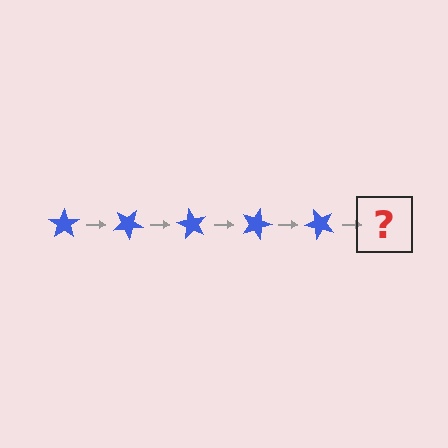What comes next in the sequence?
The next element should be a blue star rotated 150 degrees.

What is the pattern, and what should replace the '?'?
The pattern is that the star rotates 30 degrees each step. The '?' should be a blue star rotated 150 degrees.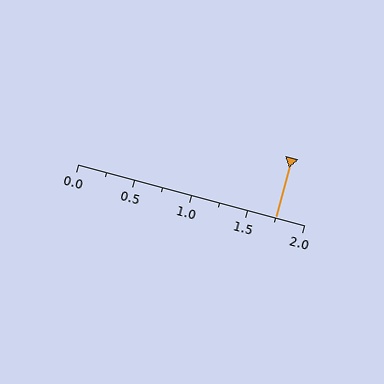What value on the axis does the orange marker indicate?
The marker indicates approximately 1.75.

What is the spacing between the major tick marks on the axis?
The major ticks are spaced 0.5 apart.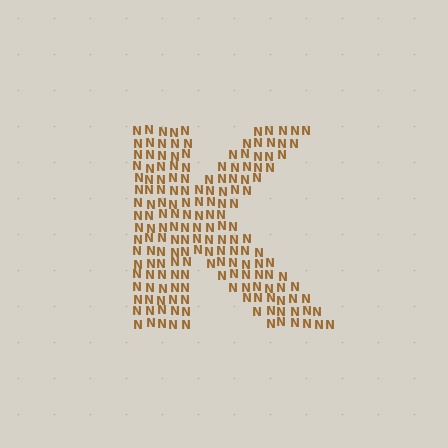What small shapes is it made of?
It is made of small letter N's.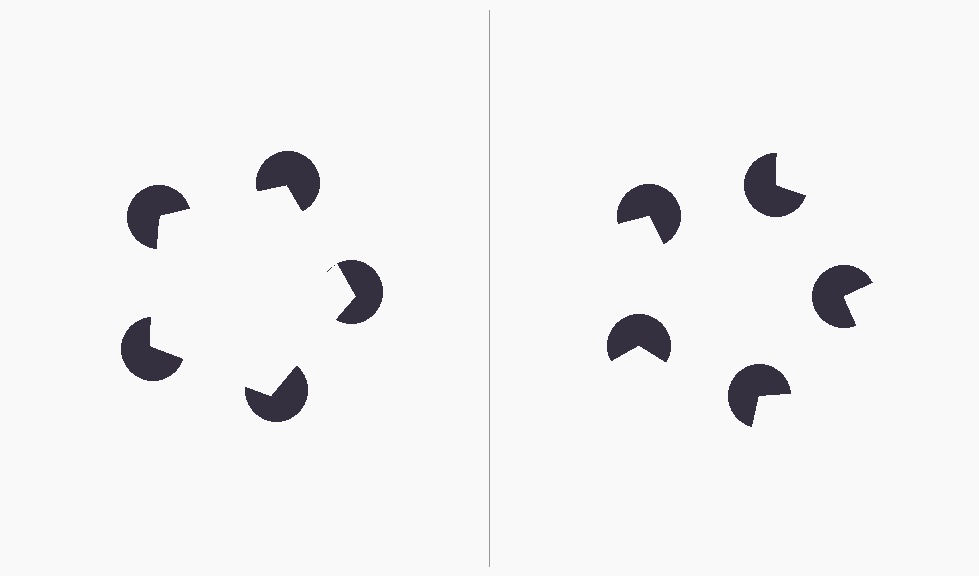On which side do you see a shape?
An illusory pentagon appears on the left side. On the right side the wedge cuts are rotated, so no coherent shape forms.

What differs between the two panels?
The pac-man discs are positioned identically on both sides; only the wedge orientations differ. On the left they align to a pentagon; on the right they are misaligned.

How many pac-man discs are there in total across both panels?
10 — 5 on each side.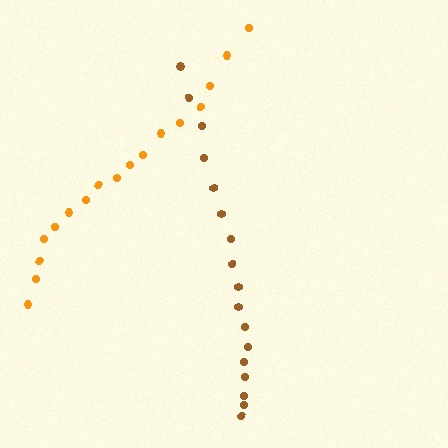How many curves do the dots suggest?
There are 2 distinct paths.